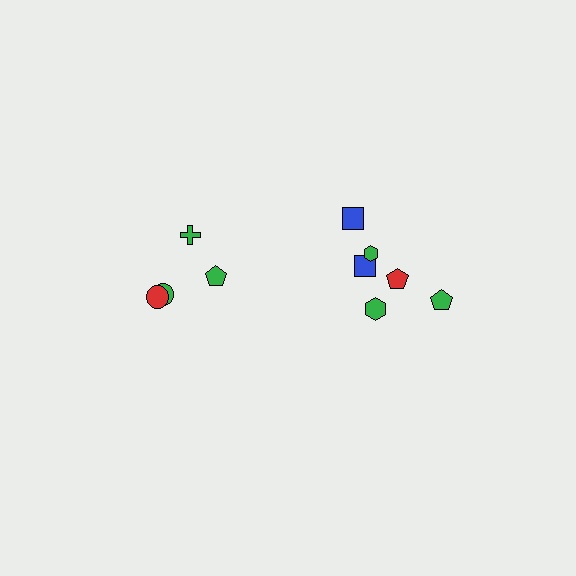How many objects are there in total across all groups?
There are 10 objects.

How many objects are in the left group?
There are 4 objects.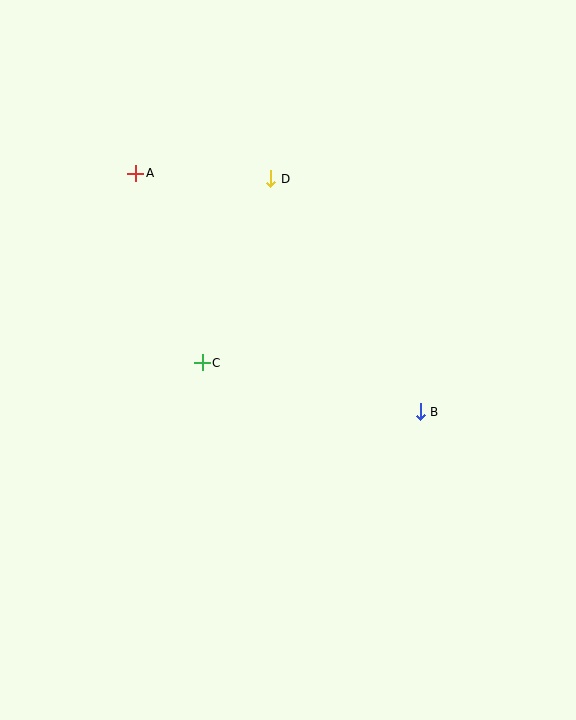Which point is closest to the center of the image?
Point C at (202, 363) is closest to the center.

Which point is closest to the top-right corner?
Point D is closest to the top-right corner.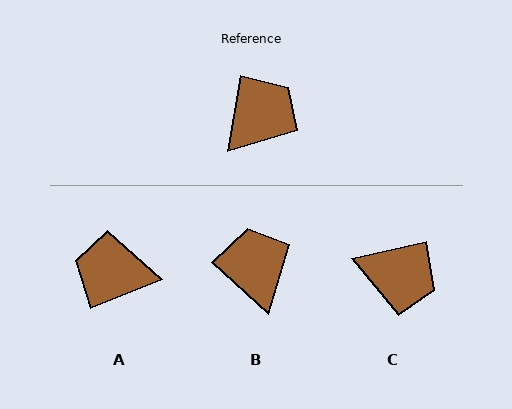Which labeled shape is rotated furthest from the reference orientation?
A, about 121 degrees away.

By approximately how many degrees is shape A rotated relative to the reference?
Approximately 121 degrees counter-clockwise.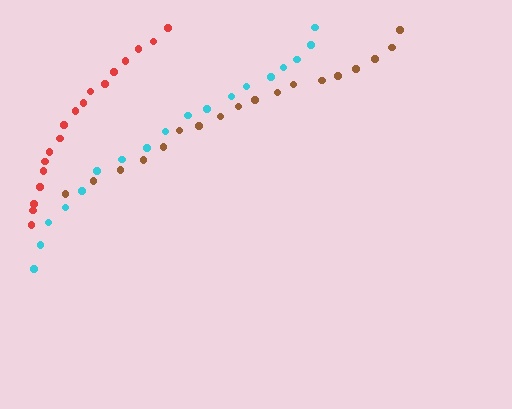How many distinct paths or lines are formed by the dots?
There are 3 distinct paths.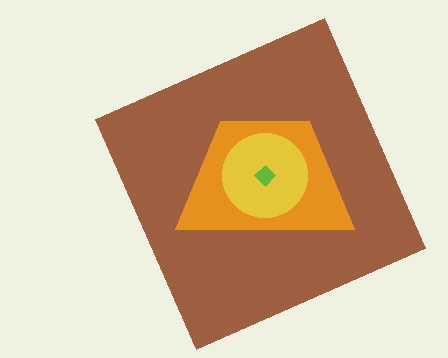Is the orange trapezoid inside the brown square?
Yes.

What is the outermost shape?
The brown square.